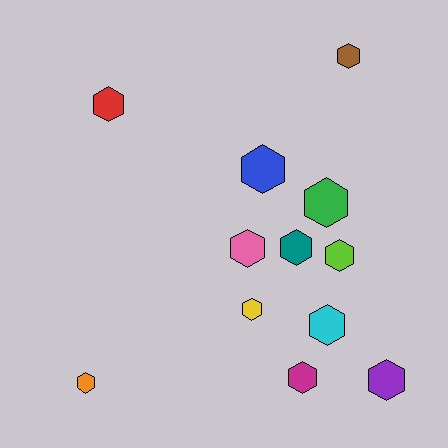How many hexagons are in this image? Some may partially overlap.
There are 12 hexagons.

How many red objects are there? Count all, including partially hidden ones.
There is 1 red object.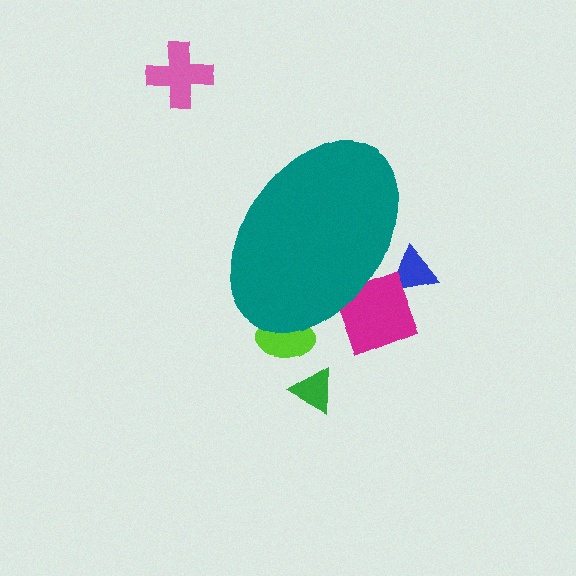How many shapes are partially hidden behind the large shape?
3 shapes are partially hidden.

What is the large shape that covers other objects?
A teal ellipse.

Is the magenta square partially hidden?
Yes, the magenta square is partially hidden behind the teal ellipse.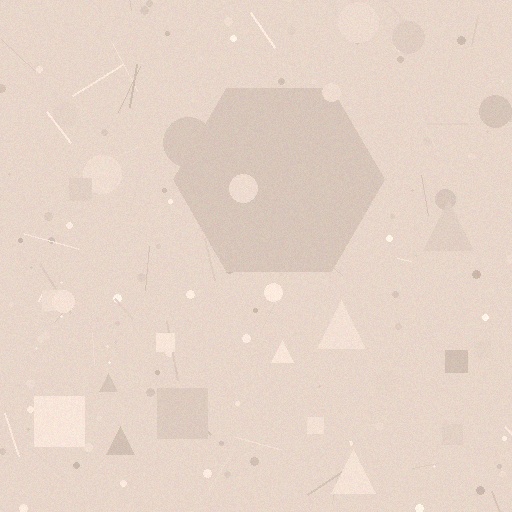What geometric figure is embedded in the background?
A hexagon is embedded in the background.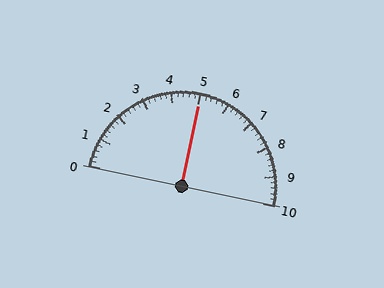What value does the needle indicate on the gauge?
The needle indicates approximately 5.0.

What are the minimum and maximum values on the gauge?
The gauge ranges from 0 to 10.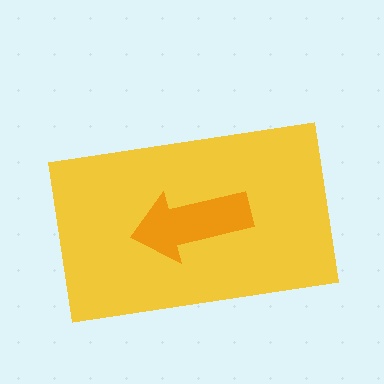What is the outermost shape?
The yellow rectangle.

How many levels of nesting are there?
2.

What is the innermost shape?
The orange arrow.